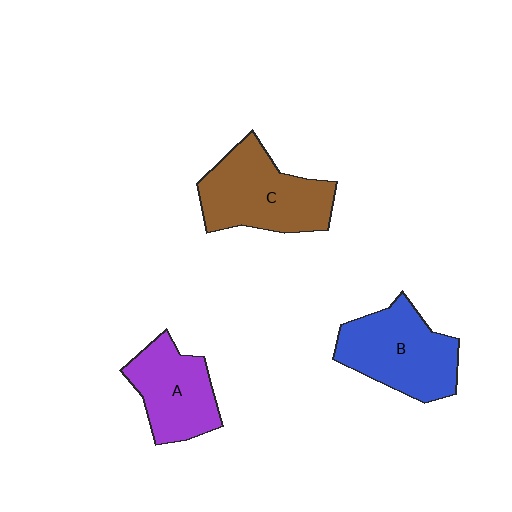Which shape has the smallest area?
Shape A (purple).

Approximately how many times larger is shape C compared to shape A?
Approximately 1.3 times.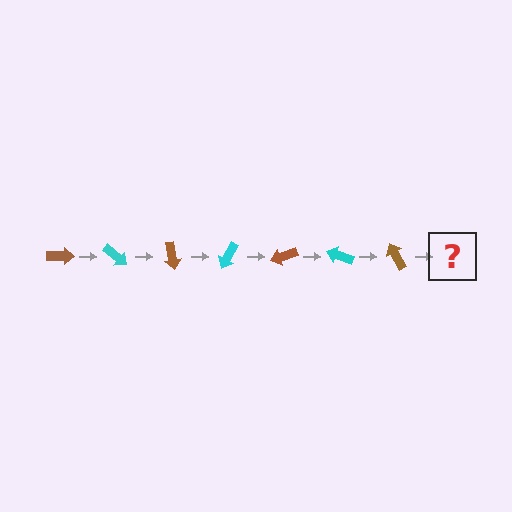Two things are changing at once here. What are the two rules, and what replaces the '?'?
The two rules are that it rotates 40 degrees each step and the color cycles through brown and cyan. The '?' should be a cyan arrow, rotated 280 degrees from the start.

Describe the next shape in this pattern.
It should be a cyan arrow, rotated 280 degrees from the start.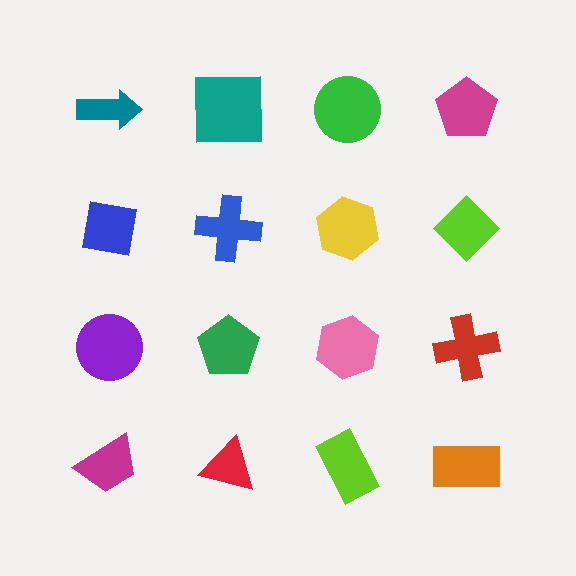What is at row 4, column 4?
An orange rectangle.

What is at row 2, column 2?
A blue cross.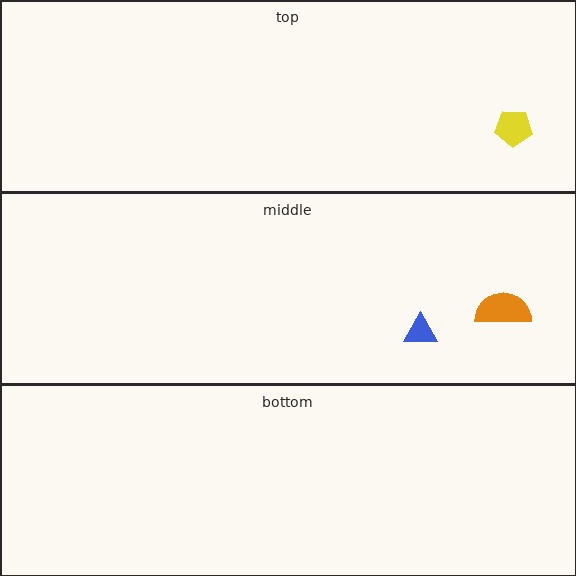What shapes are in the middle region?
The blue triangle, the orange semicircle.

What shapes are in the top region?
The yellow pentagon.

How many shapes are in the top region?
1.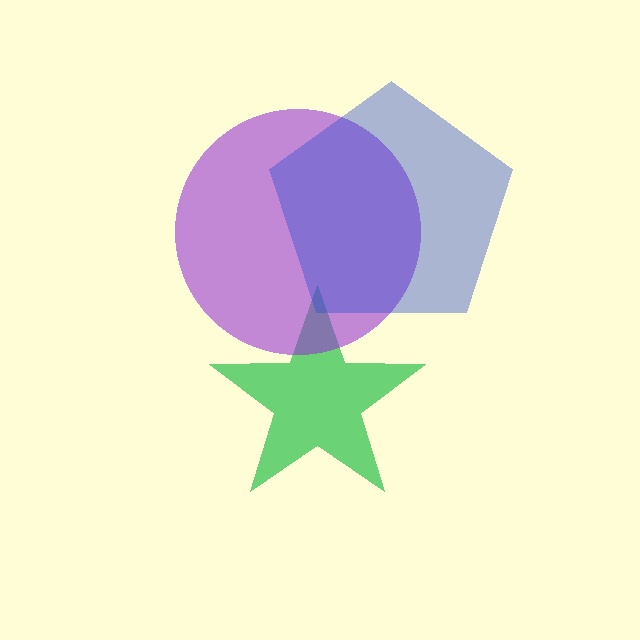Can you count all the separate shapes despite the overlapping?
Yes, there are 3 separate shapes.